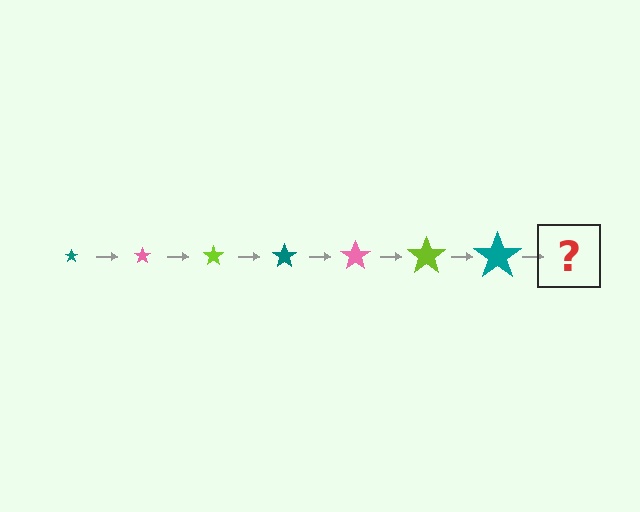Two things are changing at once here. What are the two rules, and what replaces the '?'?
The two rules are that the star grows larger each step and the color cycles through teal, pink, and lime. The '?' should be a pink star, larger than the previous one.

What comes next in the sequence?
The next element should be a pink star, larger than the previous one.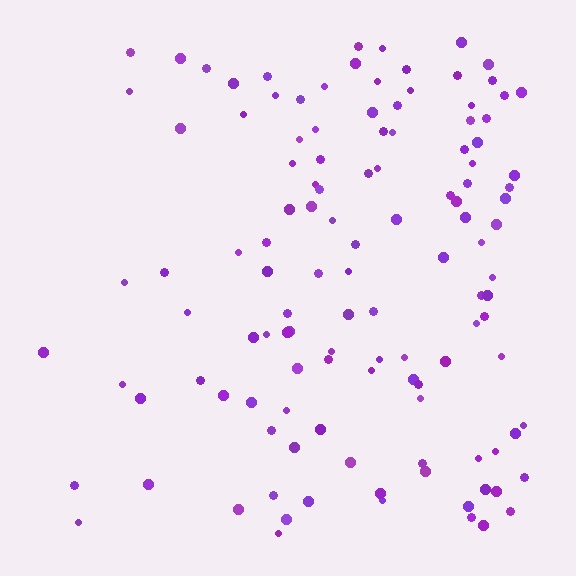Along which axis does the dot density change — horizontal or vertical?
Horizontal.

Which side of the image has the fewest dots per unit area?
The left.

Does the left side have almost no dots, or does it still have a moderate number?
Still a moderate number, just noticeably fewer than the right.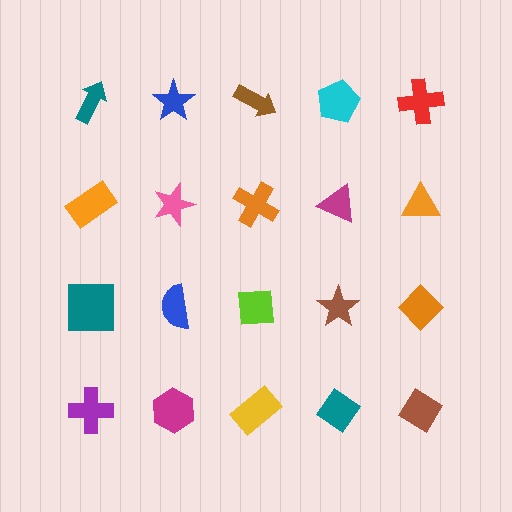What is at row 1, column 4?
A cyan pentagon.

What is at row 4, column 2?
A magenta hexagon.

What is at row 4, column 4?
A teal diamond.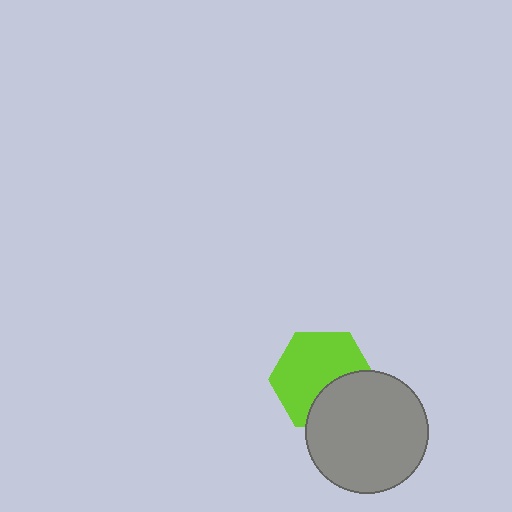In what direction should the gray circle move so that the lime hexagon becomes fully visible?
The gray circle should move toward the lower-right. That is the shortest direction to clear the overlap and leave the lime hexagon fully visible.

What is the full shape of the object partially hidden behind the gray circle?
The partially hidden object is a lime hexagon.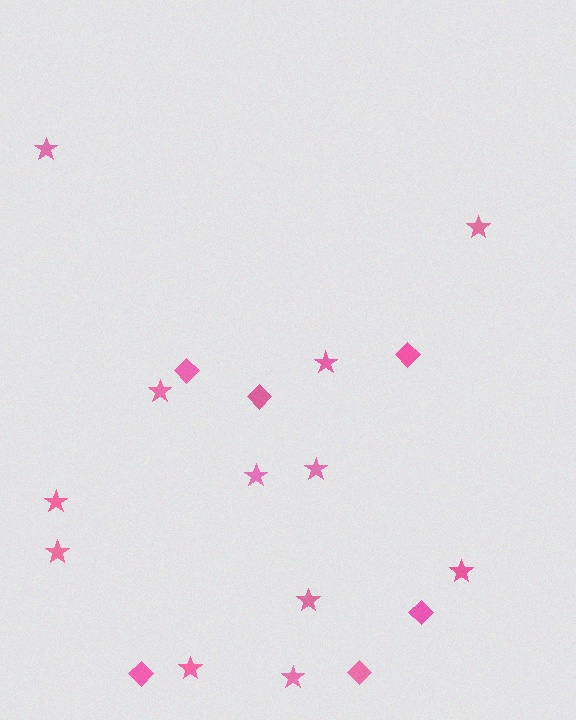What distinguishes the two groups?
There are 2 groups: one group of diamonds (6) and one group of stars (12).